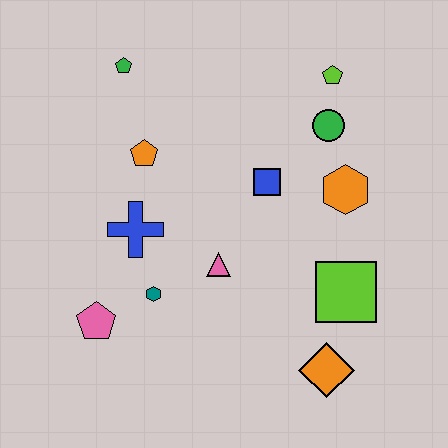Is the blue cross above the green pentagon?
No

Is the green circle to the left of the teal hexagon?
No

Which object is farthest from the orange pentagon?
The orange diamond is farthest from the orange pentagon.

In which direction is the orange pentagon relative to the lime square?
The orange pentagon is to the left of the lime square.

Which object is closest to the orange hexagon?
The green circle is closest to the orange hexagon.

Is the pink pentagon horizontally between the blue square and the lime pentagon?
No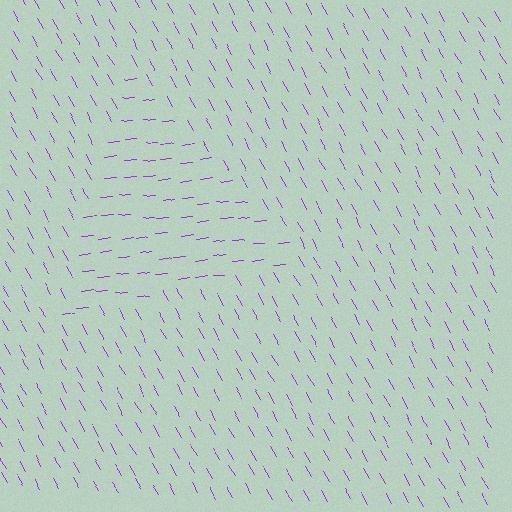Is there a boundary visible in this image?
Yes, there is a texture boundary formed by a change in line orientation.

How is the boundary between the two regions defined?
The boundary is defined purely by a change in line orientation (approximately 67 degrees difference). All lines are the same color and thickness.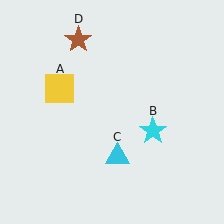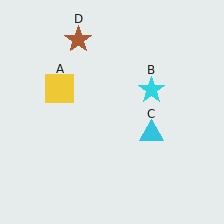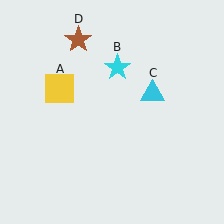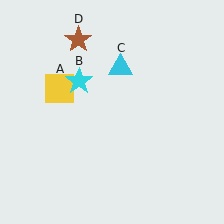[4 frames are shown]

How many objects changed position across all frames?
2 objects changed position: cyan star (object B), cyan triangle (object C).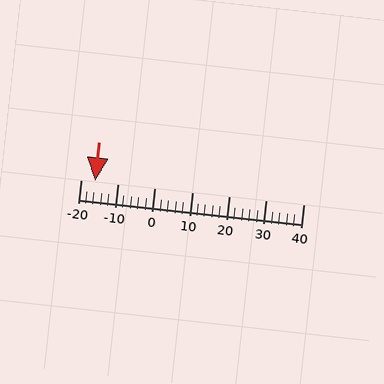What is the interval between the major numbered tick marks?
The major tick marks are spaced 10 units apart.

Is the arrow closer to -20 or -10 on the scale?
The arrow is closer to -20.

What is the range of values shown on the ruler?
The ruler shows values from -20 to 40.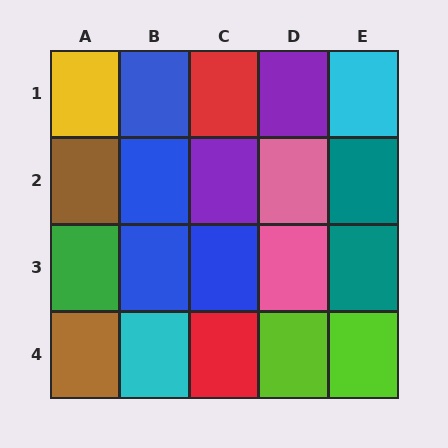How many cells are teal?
2 cells are teal.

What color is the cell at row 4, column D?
Lime.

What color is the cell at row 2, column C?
Purple.